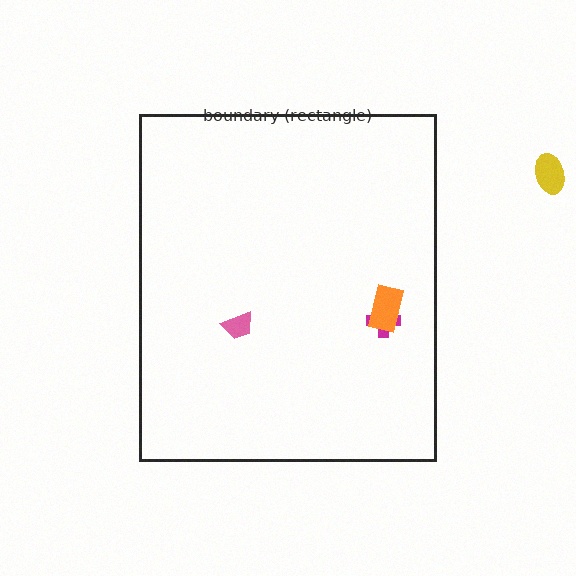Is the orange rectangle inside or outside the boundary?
Inside.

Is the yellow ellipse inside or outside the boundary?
Outside.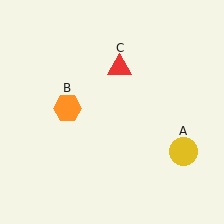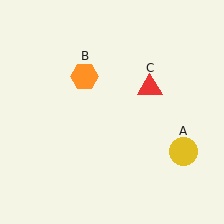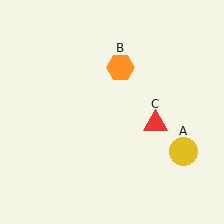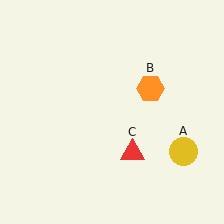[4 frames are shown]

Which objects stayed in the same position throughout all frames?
Yellow circle (object A) remained stationary.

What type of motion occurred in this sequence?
The orange hexagon (object B), red triangle (object C) rotated clockwise around the center of the scene.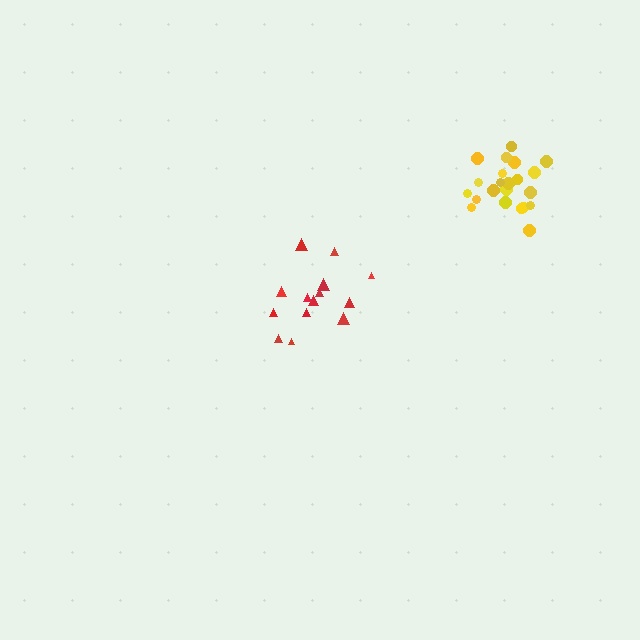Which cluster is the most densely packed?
Yellow.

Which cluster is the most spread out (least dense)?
Red.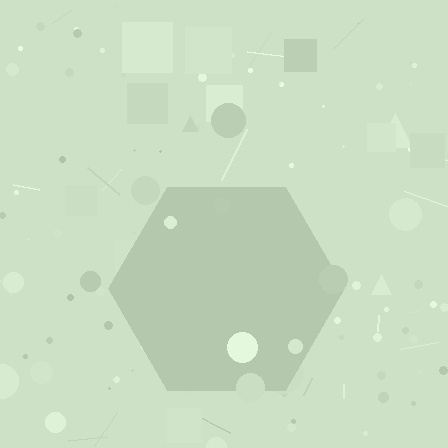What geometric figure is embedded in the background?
A hexagon is embedded in the background.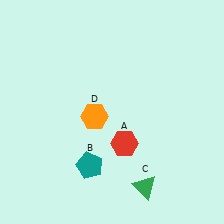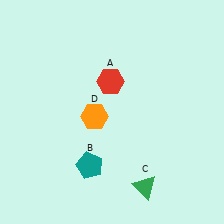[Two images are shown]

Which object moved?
The red hexagon (A) moved up.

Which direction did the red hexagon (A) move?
The red hexagon (A) moved up.